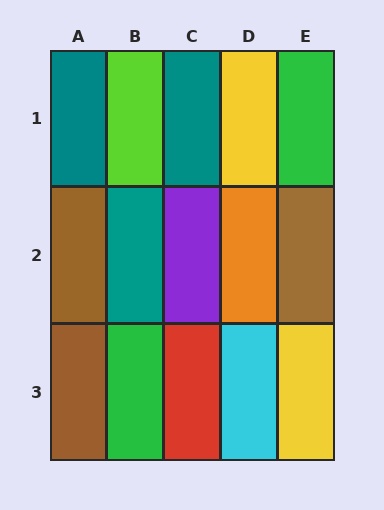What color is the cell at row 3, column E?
Yellow.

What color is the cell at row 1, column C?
Teal.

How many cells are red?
1 cell is red.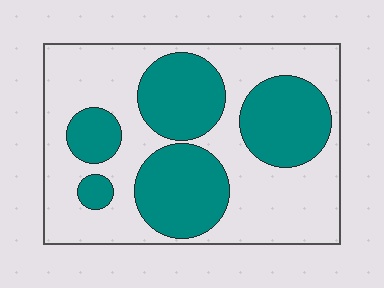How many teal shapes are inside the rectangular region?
5.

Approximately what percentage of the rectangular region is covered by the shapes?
Approximately 40%.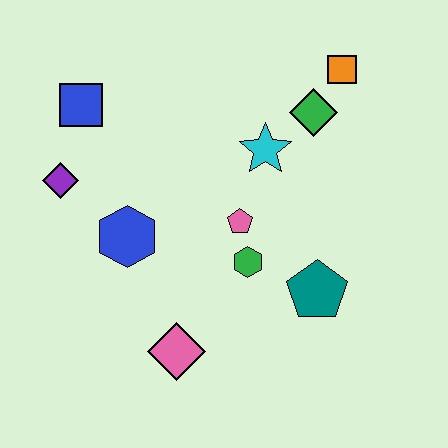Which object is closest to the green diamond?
The orange square is closest to the green diamond.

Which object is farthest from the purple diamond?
The orange square is farthest from the purple diamond.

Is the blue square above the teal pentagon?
Yes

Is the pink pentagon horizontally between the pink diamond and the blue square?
No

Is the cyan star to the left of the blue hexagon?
No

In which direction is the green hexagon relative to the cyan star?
The green hexagon is below the cyan star.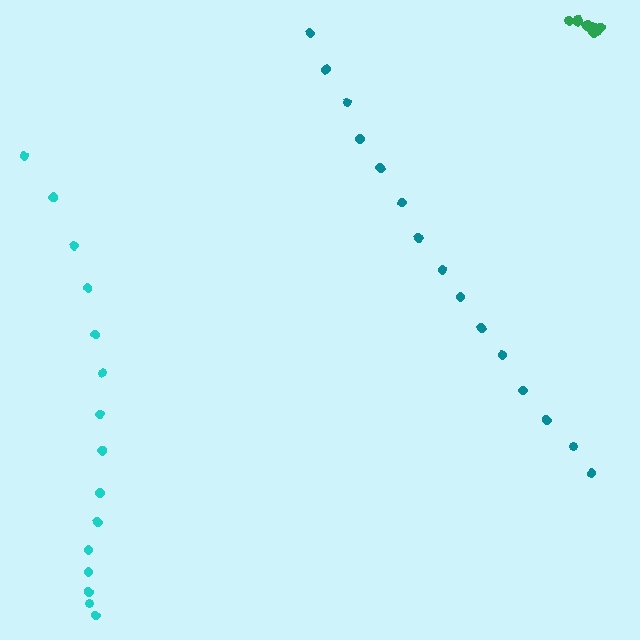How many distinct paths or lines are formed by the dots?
There are 3 distinct paths.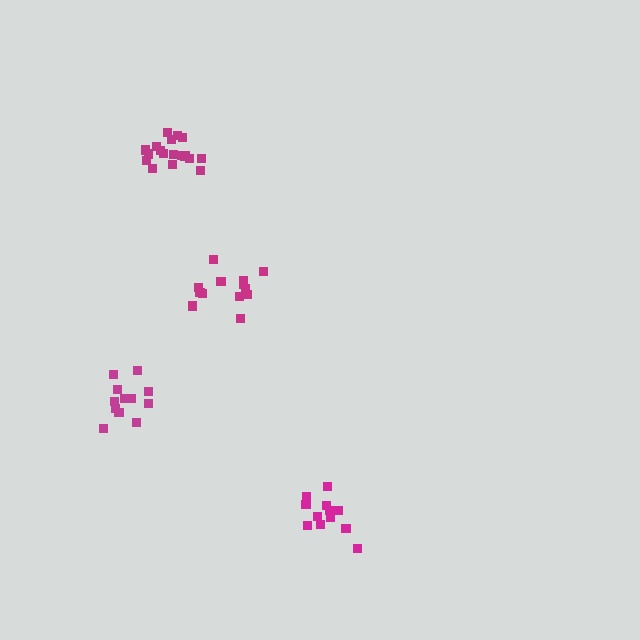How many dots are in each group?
Group 1: 12 dots, Group 2: 13 dots, Group 3: 18 dots, Group 4: 12 dots (55 total).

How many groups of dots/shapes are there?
There are 4 groups.